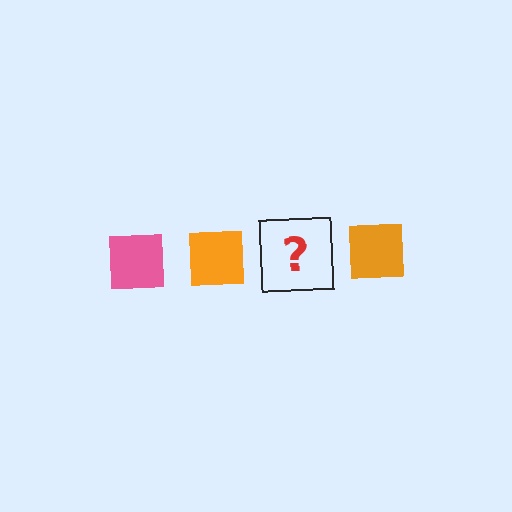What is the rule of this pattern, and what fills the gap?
The rule is that the pattern cycles through pink, orange squares. The gap should be filled with a pink square.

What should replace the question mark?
The question mark should be replaced with a pink square.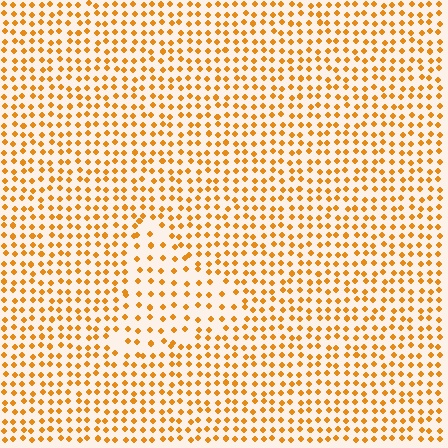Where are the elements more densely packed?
The elements are more densely packed outside the triangle boundary.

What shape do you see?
I see a triangle.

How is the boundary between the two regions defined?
The boundary is defined by a change in element density (approximately 1.7x ratio). All elements are the same color, size, and shape.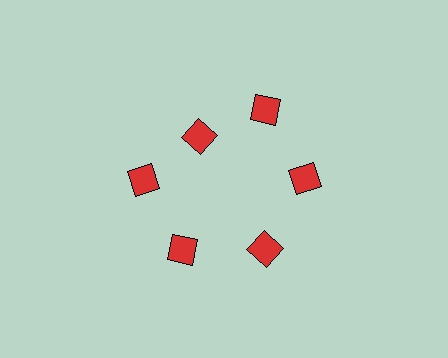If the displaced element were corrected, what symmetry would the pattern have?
It would have 6-fold rotational symmetry — the pattern would map onto itself every 60 degrees.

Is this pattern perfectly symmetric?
No. The 6 red diamonds are arranged in a ring, but one element near the 11 o'clock position is pulled inward toward the center, breaking the 6-fold rotational symmetry.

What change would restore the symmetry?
The symmetry would be restored by moving it outward, back onto the ring so that all 6 diamonds sit at equal angles and equal distance from the center.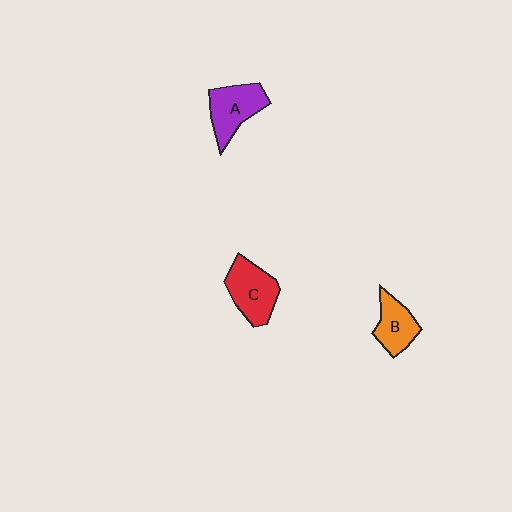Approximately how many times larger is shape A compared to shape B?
Approximately 1.3 times.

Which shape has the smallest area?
Shape B (orange).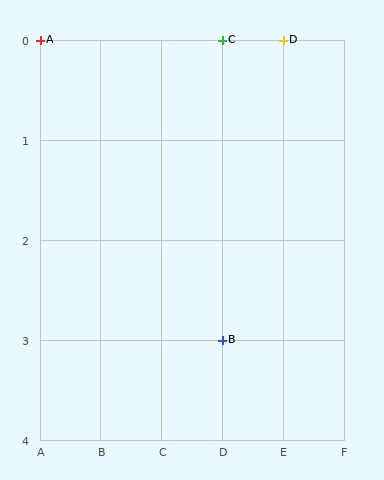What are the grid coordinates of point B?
Point B is at grid coordinates (D, 3).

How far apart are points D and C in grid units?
Points D and C are 1 column apart.